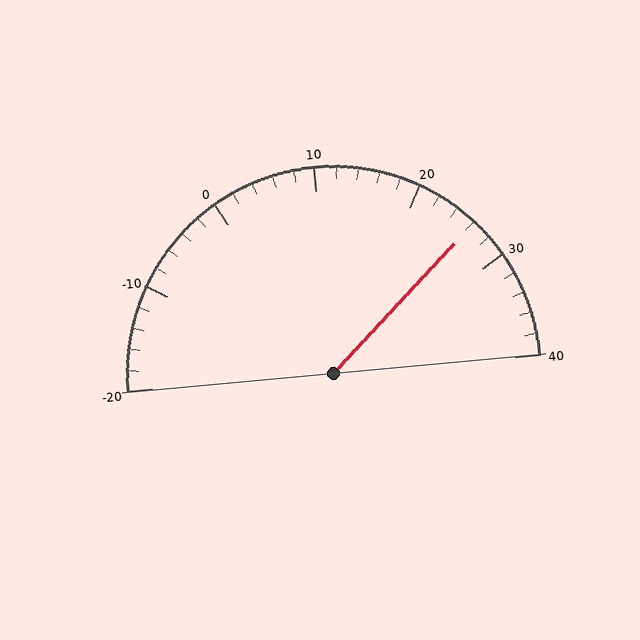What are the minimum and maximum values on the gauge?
The gauge ranges from -20 to 40.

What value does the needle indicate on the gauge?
The needle indicates approximately 26.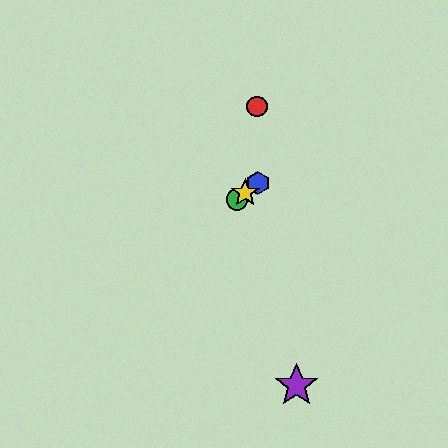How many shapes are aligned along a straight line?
3 shapes (the blue hexagon, the green circle, the yellow star) are aligned along a straight line.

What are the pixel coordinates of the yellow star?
The yellow star is at (245, 193).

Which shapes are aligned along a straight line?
The blue hexagon, the green circle, the yellow star are aligned along a straight line.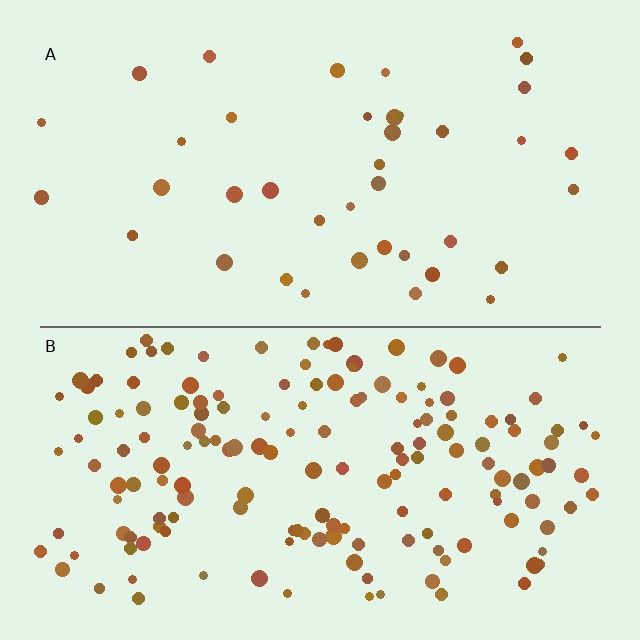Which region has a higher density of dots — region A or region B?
B (the bottom).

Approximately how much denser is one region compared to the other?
Approximately 4.0× — region B over region A.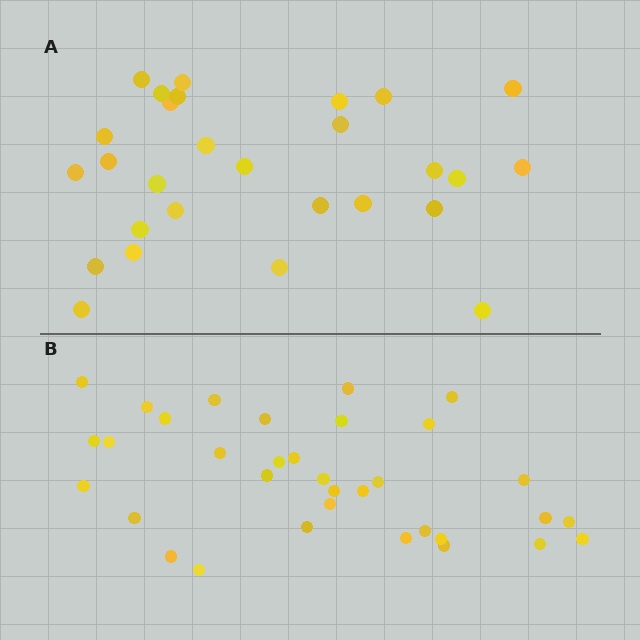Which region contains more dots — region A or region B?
Region B (the bottom region) has more dots.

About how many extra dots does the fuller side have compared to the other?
Region B has about 6 more dots than region A.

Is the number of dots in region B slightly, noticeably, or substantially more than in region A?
Region B has only slightly more — the two regions are fairly close. The ratio is roughly 1.2 to 1.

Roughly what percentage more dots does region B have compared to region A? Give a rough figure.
About 20% more.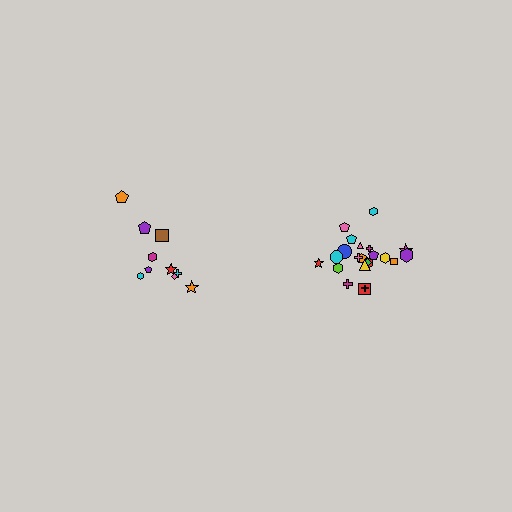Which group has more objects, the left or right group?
The right group.